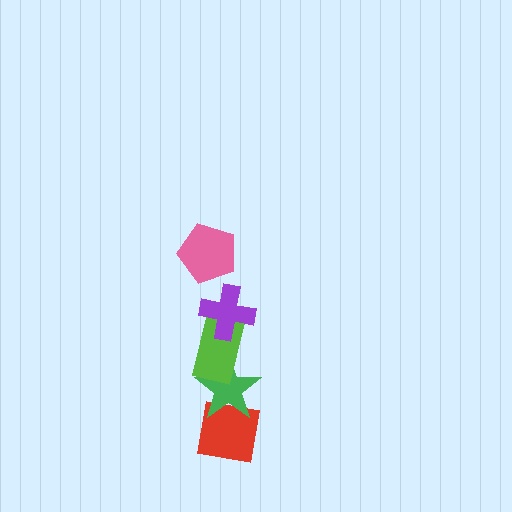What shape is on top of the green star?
The lime rectangle is on top of the green star.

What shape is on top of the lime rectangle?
The purple cross is on top of the lime rectangle.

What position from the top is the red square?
The red square is 5th from the top.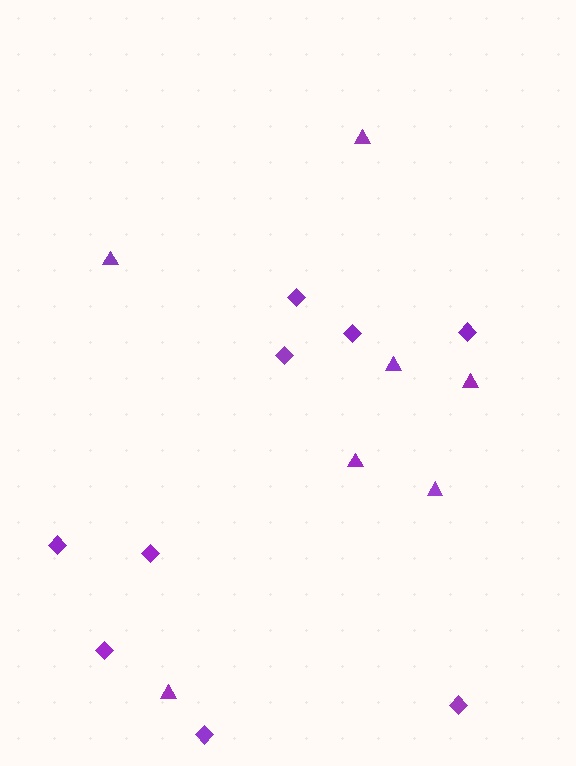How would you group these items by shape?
There are 2 groups: one group of triangles (7) and one group of diamonds (9).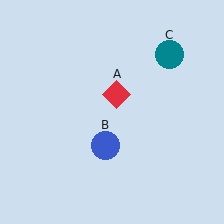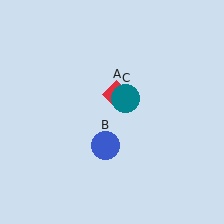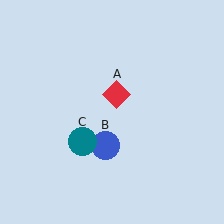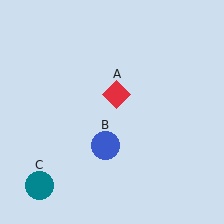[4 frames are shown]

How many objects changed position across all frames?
1 object changed position: teal circle (object C).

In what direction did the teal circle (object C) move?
The teal circle (object C) moved down and to the left.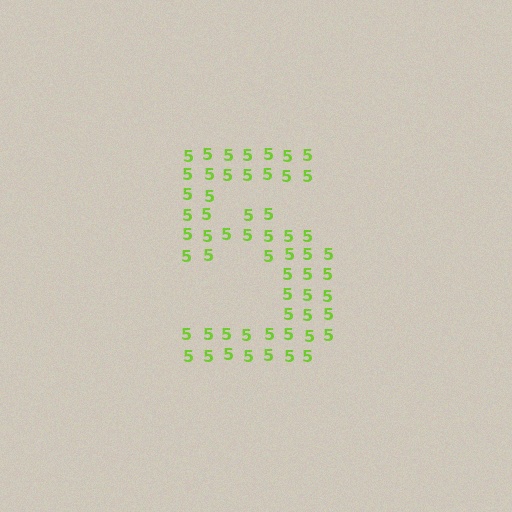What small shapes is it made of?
It is made of small digit 5's.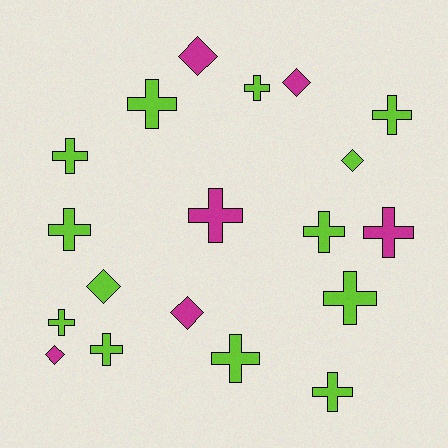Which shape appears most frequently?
Cross, with 13 objects.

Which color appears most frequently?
Lime, with 13 objects.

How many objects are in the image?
There are 19 objects.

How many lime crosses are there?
There are 11 lime crosses.